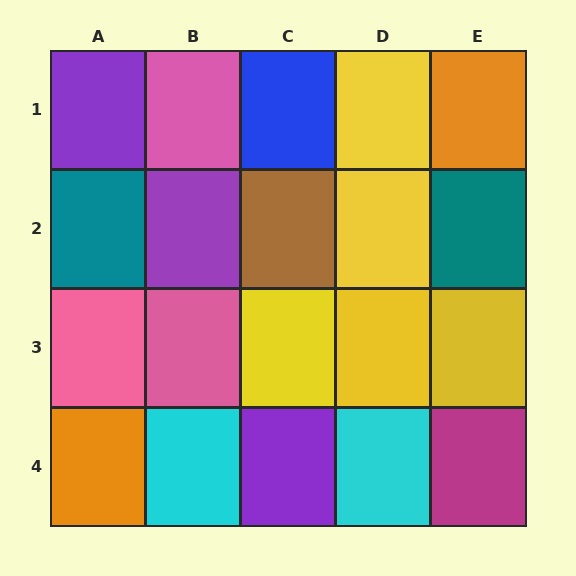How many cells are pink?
3 cells are pink.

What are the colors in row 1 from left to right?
Purple, pink, blue, yellow, orange.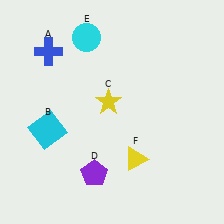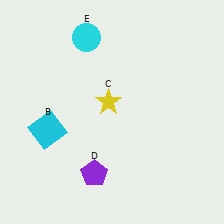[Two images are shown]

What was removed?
The yellow triangle (F), the blue cross (A) were removed in Image 2.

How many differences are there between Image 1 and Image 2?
There are 2 differences between the two images.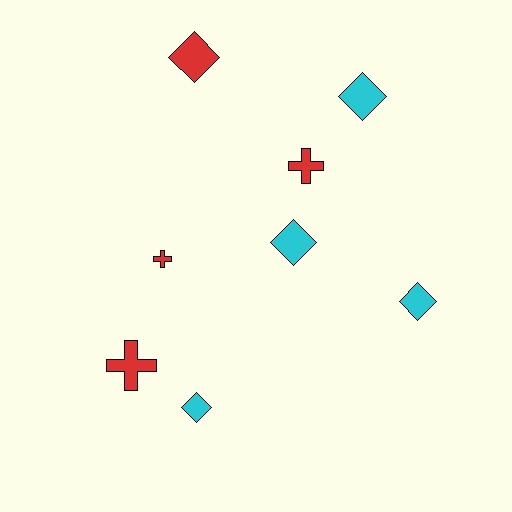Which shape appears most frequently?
Diamond, with 5 objects.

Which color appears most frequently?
Red, with 4 objects.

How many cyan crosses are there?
There are no cyan crosses.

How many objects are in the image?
There are 8 objects.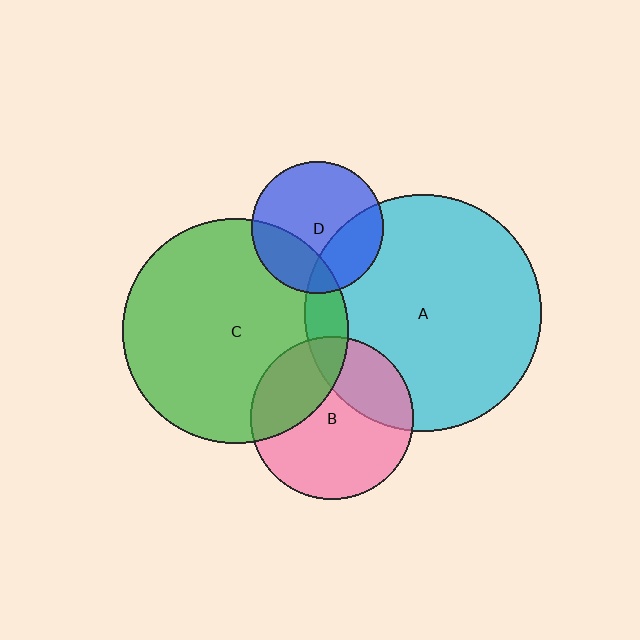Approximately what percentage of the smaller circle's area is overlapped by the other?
Approximately 25%.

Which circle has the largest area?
Circle A (cyan).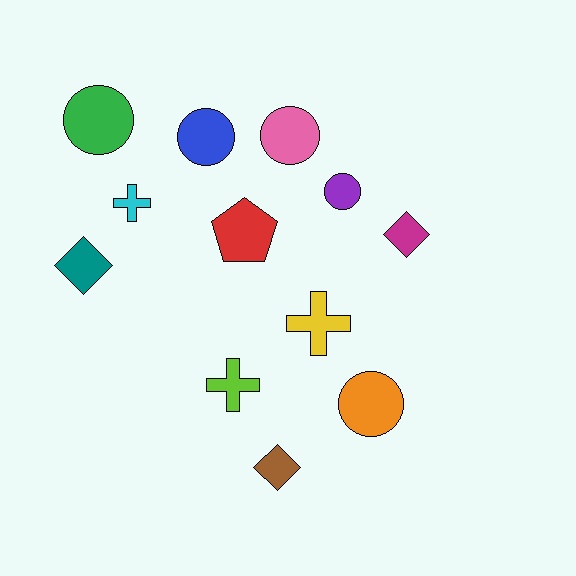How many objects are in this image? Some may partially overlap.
There are 12 objects.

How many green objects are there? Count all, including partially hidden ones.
There is 1 green object.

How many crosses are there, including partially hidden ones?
There are 3 crosses.